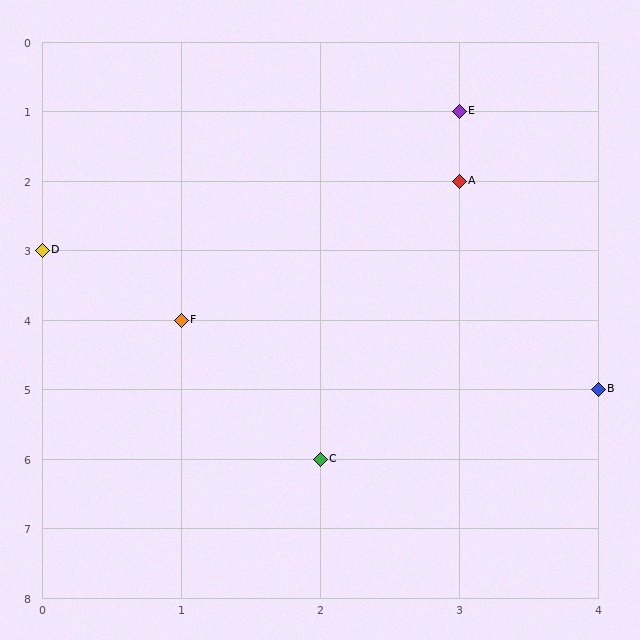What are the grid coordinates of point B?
Point B is at grid coordinates (4, 5).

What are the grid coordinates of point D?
Point D is at grid coordinates (0, 3).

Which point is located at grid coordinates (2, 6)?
Point C is at (2, 6).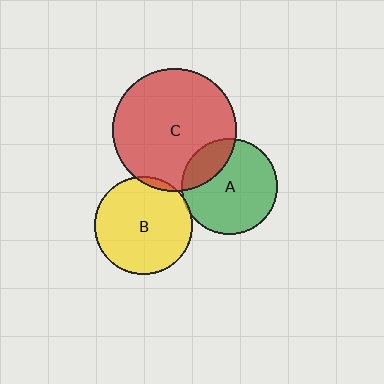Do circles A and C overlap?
Yes.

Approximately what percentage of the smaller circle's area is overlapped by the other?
Approximately 20%.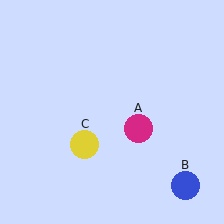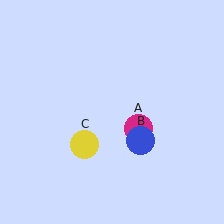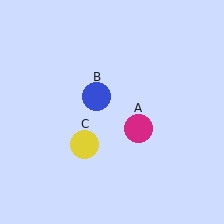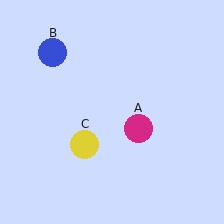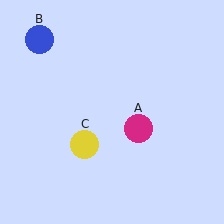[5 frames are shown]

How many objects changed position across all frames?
1 object changed position: blue circle (object B).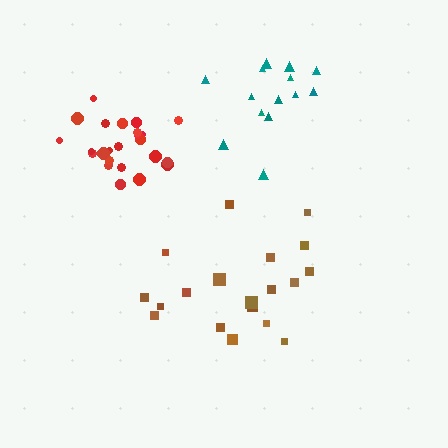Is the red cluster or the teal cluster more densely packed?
Red.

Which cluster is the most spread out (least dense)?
Brown.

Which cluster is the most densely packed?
Red.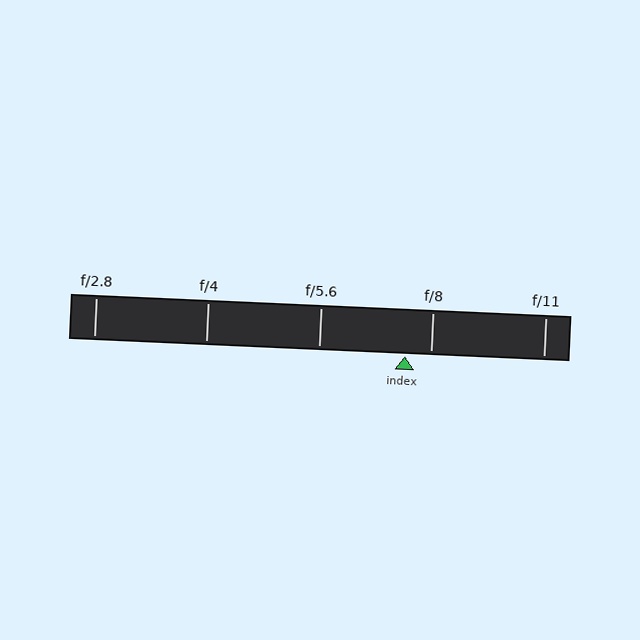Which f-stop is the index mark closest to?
The index mark is closest to f/8.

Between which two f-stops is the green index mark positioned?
The index mark is between f/5.6 and f/8.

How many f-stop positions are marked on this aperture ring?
There are 5 f-stop positions marked.